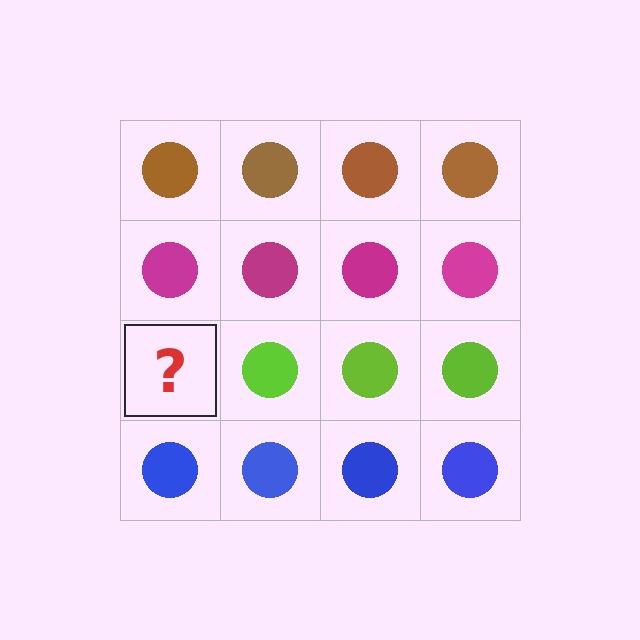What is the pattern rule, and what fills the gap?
The rule is that each row has a consistent color. The gap should be filled with a lime circle.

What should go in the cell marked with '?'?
The missing cell should contain a lime circle.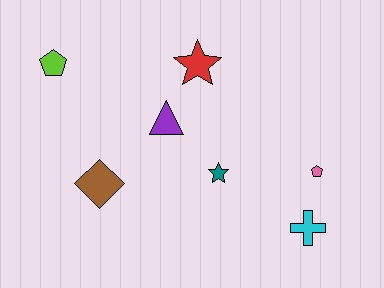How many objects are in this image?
There are 7 objects.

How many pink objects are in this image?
There is 1 pink object.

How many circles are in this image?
There are no circles.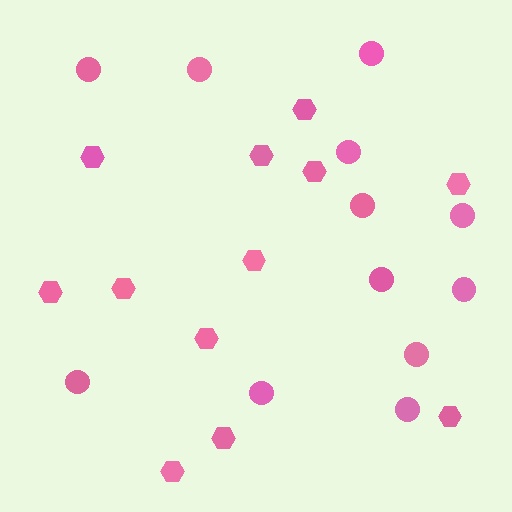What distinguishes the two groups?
There are 2 groups: one group of circles (12) and one group of hexagons (12).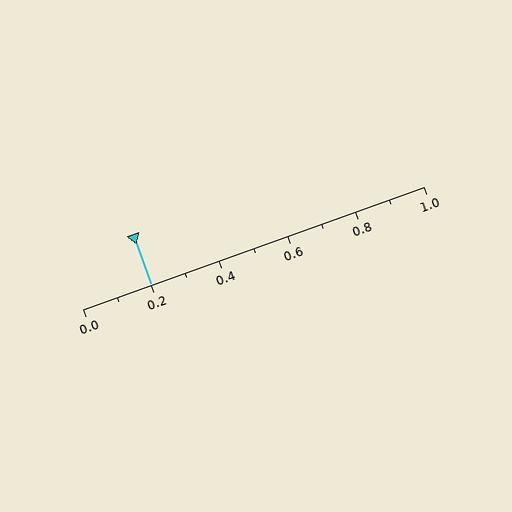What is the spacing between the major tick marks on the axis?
The major ticks are spaced 0.2 apart.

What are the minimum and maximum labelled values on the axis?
The axis runs from 0.0 to 1.0.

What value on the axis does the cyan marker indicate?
The marker indicates approximately 0.2.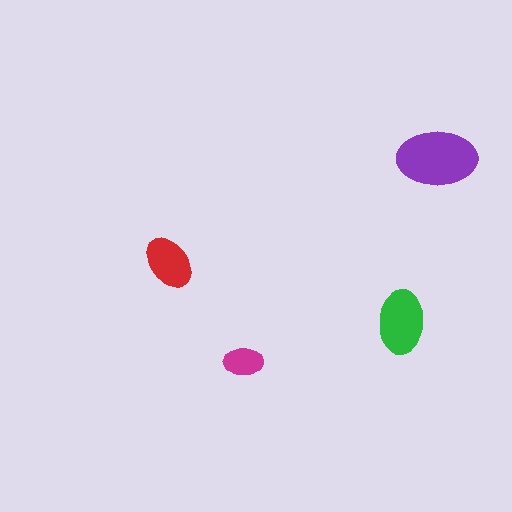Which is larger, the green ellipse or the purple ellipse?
The purple one.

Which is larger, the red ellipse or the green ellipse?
The green one.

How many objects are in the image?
There are 4 objects in the image.